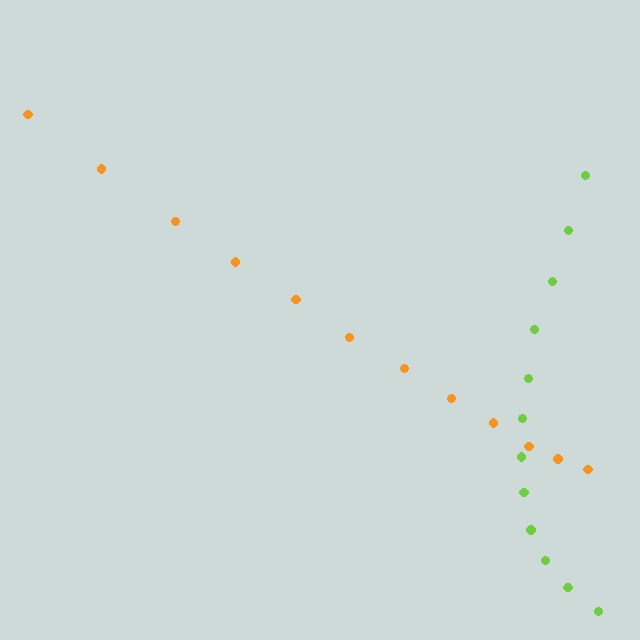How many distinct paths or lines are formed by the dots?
There are 2 distinct paths.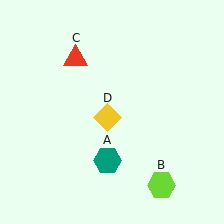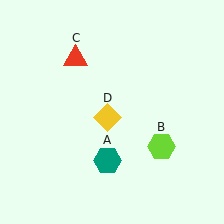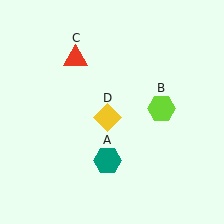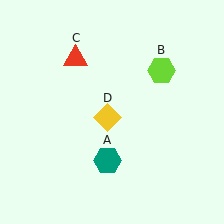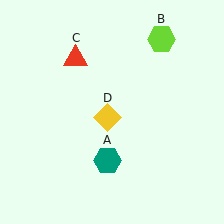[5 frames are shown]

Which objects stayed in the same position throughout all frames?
Teal hexagon (object A) and red triangle (object C) and yellow diamond (object D) remained stationary.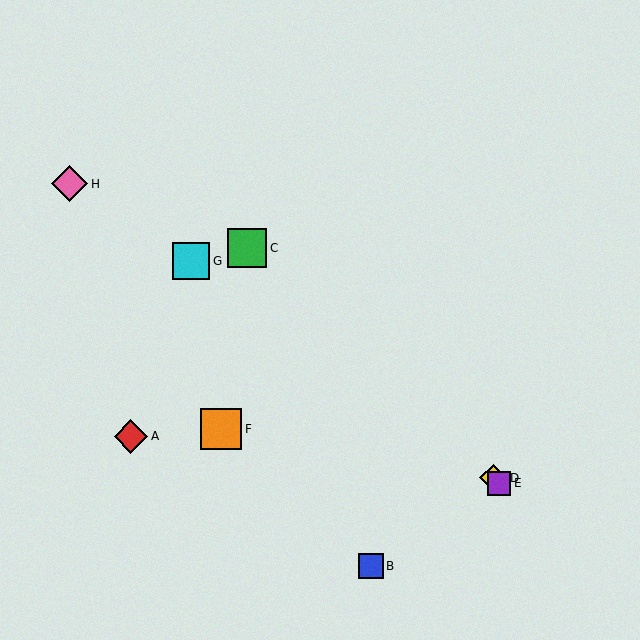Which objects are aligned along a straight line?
Objects C, D, E are aligned along a straight line.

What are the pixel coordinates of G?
Object G is at (191, 261).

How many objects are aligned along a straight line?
3 objects (C, D, E) are aligned along a straight line.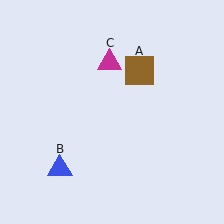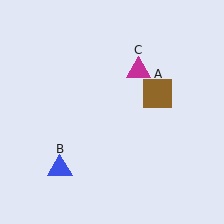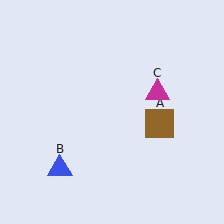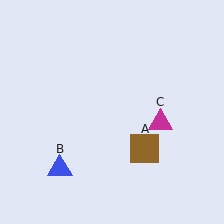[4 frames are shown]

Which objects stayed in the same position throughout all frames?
Blue triangle (object B) remained stationary.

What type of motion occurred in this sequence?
The brown square (object A), magenta triangle (object C) rotated clockwise around the center of the scene.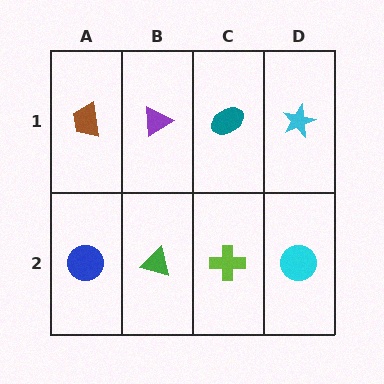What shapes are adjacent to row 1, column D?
A cyan circle (row 2, column D), a teal ellipse (row 1, column C).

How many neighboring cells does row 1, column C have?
3.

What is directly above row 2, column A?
A brown trapezoid.